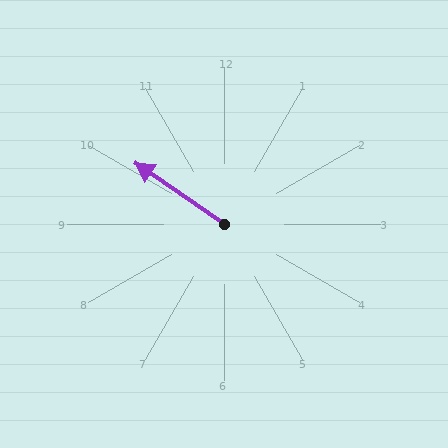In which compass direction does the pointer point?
Northwest.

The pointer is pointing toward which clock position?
Roughly 10 o'clock.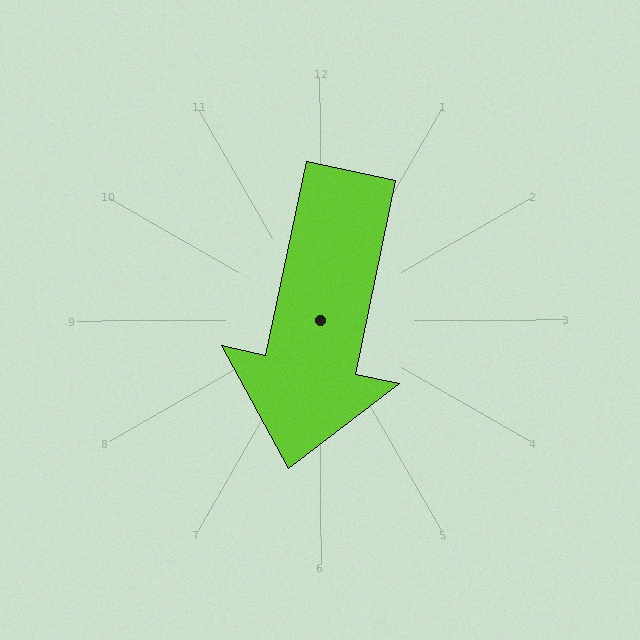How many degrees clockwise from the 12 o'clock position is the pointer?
Approximately 192 degrees.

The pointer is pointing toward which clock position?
Roughly 6 o'clock.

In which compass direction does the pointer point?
South.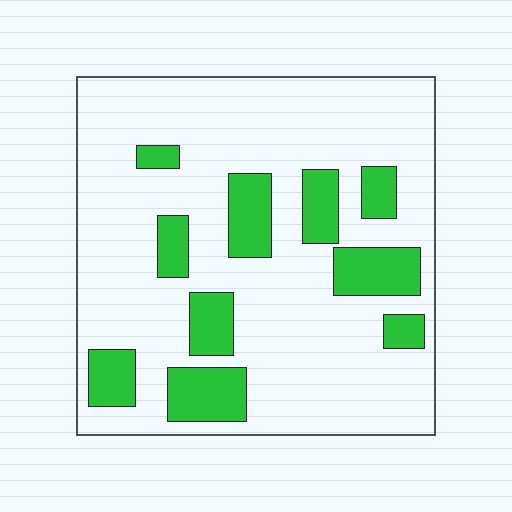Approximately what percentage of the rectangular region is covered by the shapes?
Approximately 20%.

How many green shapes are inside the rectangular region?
10.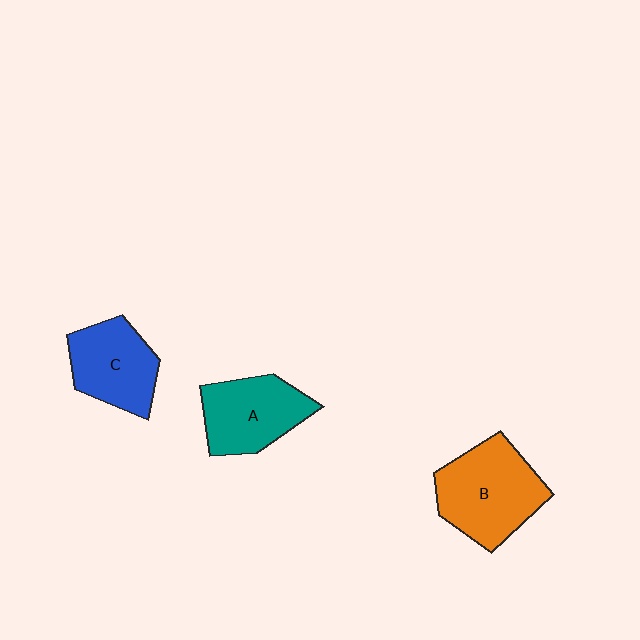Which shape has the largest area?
Shape B (orange).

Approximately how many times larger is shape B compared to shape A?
Approximately 1.2 times.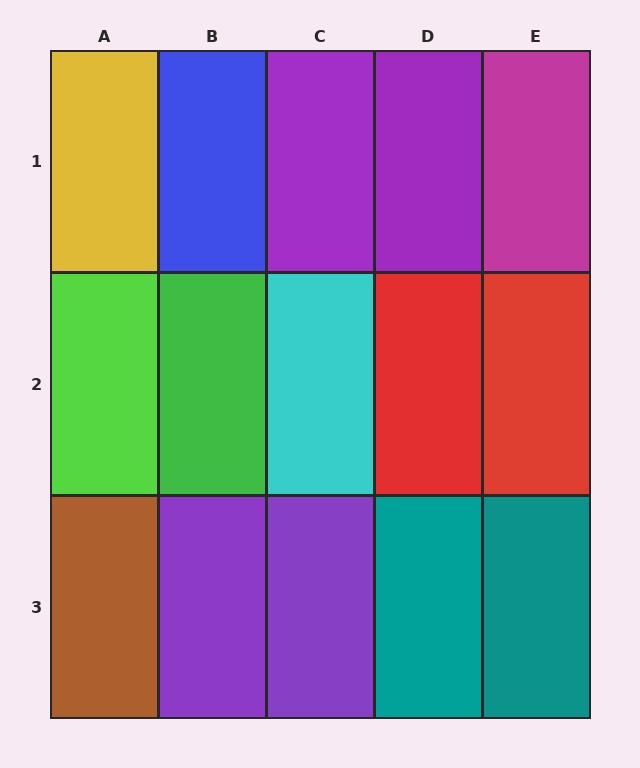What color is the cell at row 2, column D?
Red.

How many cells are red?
2 cells are red.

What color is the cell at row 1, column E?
Magenta.